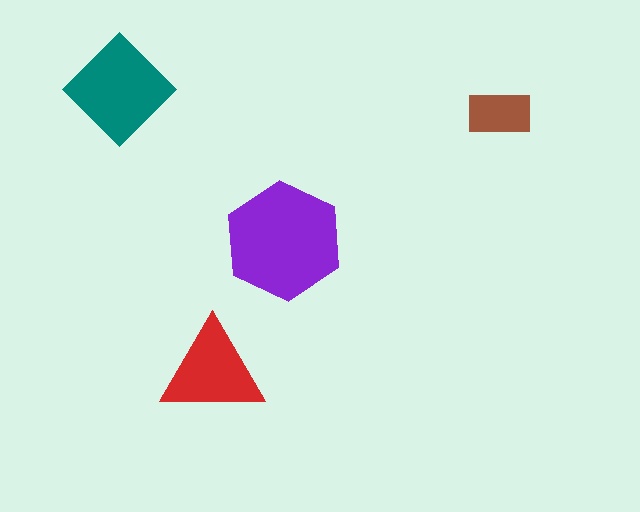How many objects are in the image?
There are 4 objects in the image.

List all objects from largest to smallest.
The purple hexagon, the teal diamond, the red triangle, the brown rectangle.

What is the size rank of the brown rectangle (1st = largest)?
4th.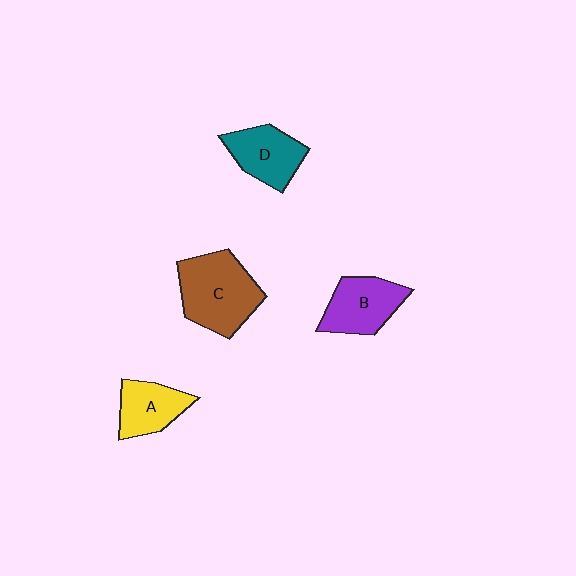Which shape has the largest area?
Shape C (brown).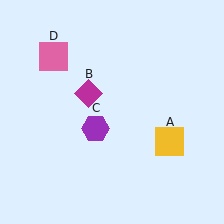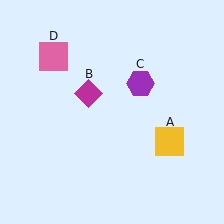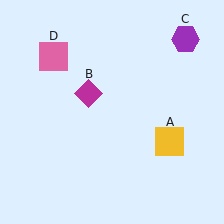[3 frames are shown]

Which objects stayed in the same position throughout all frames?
Yellow square (object A) and magenta diamond (object B) and pink square (object D) remained stationary.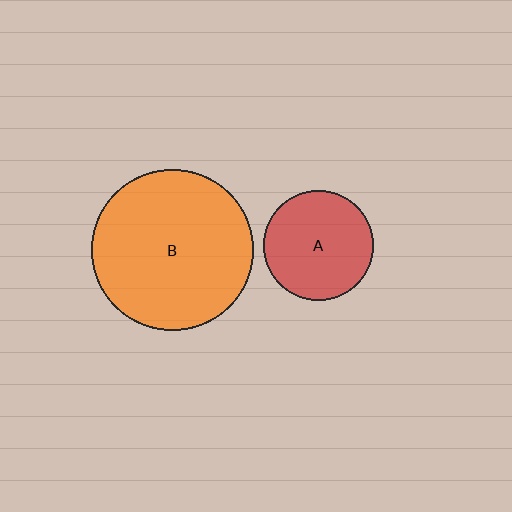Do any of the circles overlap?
No, none of the circles overlap.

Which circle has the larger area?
Circle B (orange).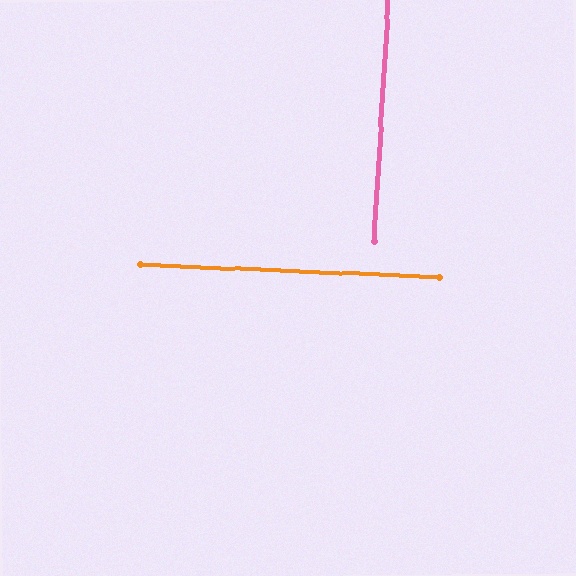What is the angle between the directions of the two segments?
Approximately 89 degrees.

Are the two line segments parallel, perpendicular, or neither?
Perpendicular — they meet at approximately 89°.